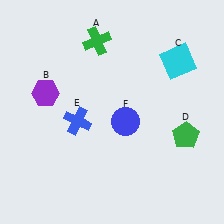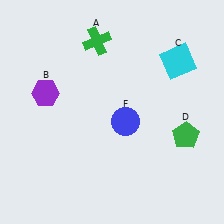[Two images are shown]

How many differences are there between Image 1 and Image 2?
There is 1 difference between the two images.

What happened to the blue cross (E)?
The blue cross (E) was removed in Image 2. It was in the bottom-left area of Image 1.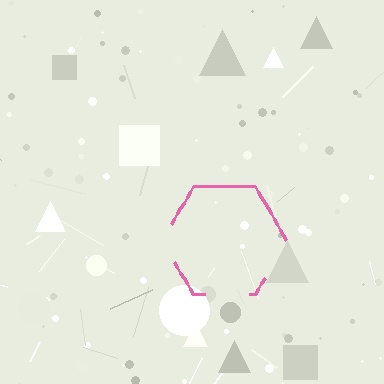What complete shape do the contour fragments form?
The contour fragments form a hexagon.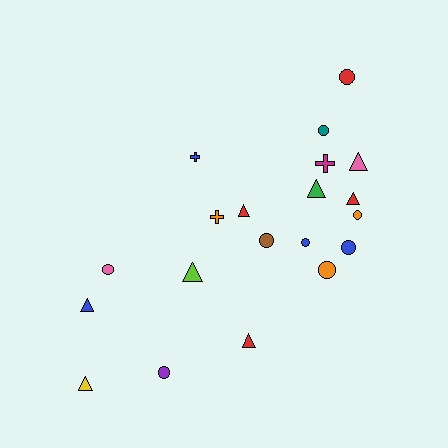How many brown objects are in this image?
There is 1 brown object.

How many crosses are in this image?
There are 3 crosses.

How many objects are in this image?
There are 20 objects.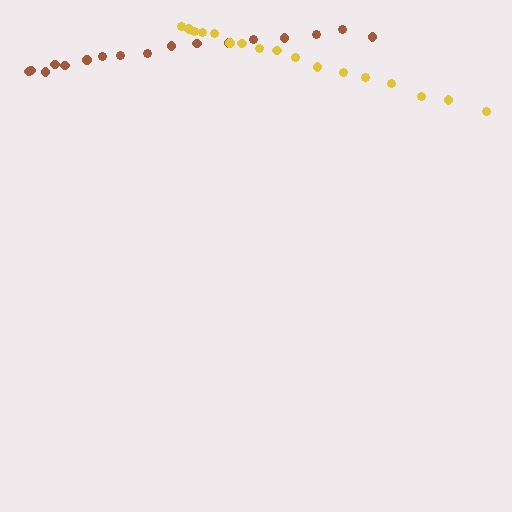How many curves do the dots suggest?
There are 2 distinct paths.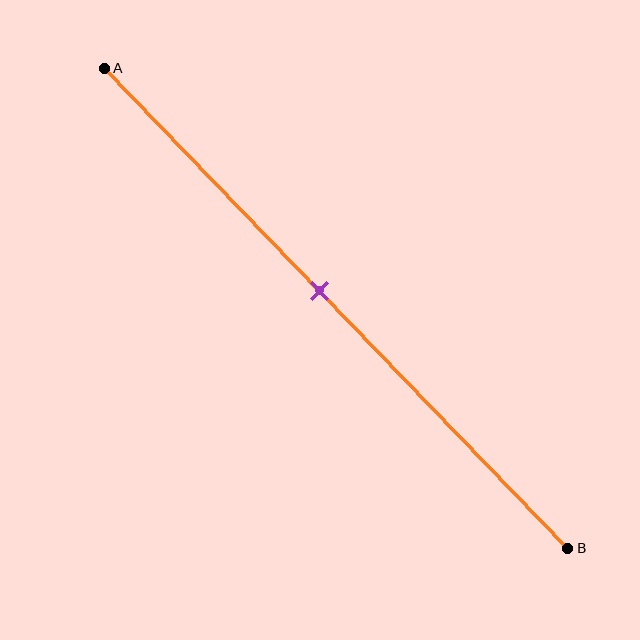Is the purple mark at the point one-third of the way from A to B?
No, the mark is at about 45% from A, not at the 33% one-third point.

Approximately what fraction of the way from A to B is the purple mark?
The purple mark is approximately 45% of the way from A to B.